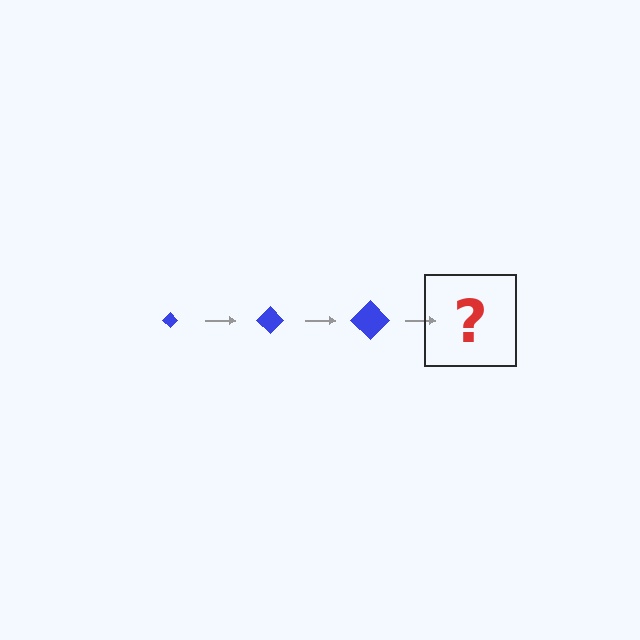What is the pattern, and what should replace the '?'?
The pattern is that the diamond gets progressively larger each step. The '?' should be a blue diamond, larger than the previous one.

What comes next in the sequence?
The next element should be a blue diamond, larger than the previous one.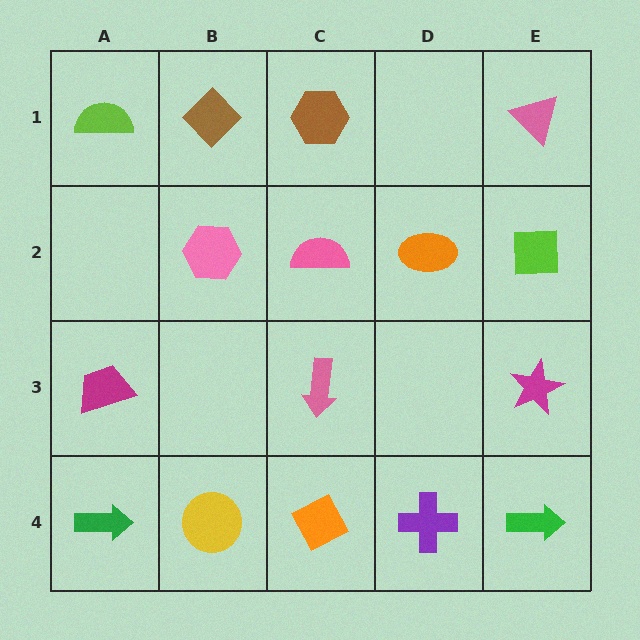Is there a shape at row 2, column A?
No, that cell is empty.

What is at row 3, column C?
A pink arrow.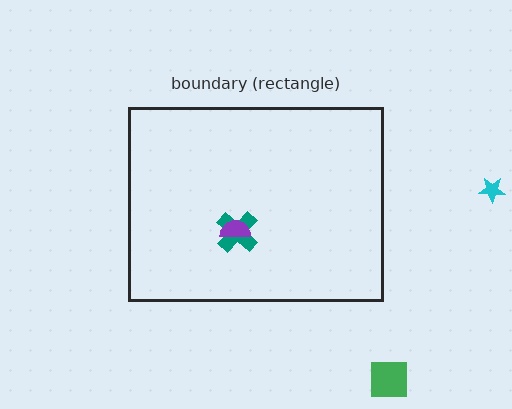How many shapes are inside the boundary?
2 inside, 2 outside.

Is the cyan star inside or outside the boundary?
Outside.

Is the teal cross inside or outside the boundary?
Inside.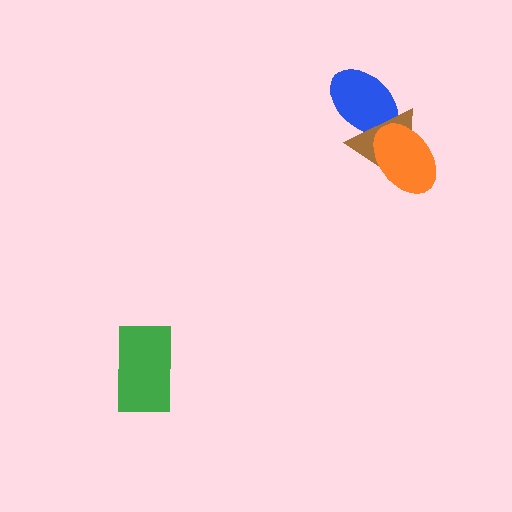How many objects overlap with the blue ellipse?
2 objects overlap with the blue ellipse.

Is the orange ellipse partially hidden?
No, no other shape covers it.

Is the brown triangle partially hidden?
Yes, it is partially covered by another shape.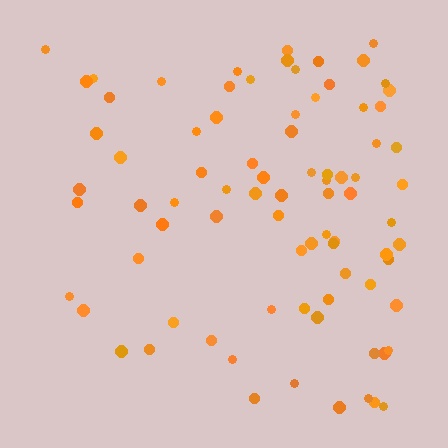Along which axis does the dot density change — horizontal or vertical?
Horizontal.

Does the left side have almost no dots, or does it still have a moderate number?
Still a moderate number, just noticeably fewer than the right.